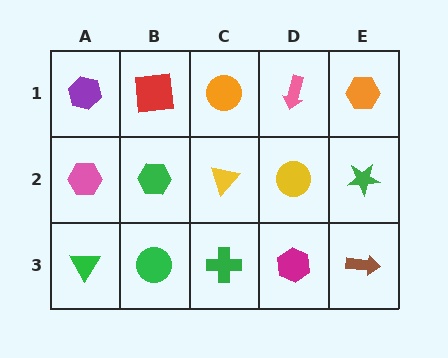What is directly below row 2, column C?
A green cross.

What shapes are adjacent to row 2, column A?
A purple hexagon (row 1, column A), a green triangle (row 3, column A), a green hexagon (row 2, column B).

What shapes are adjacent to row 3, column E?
A green star (row 2, column E), a magenta hexagon (row 3, column D).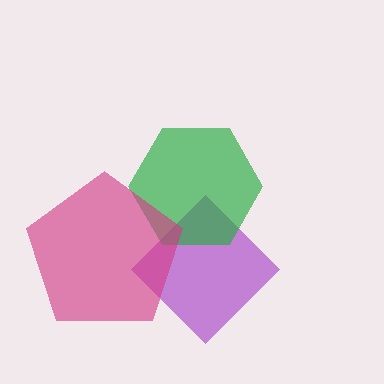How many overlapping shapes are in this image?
There are 3 overlapping shapes in the image.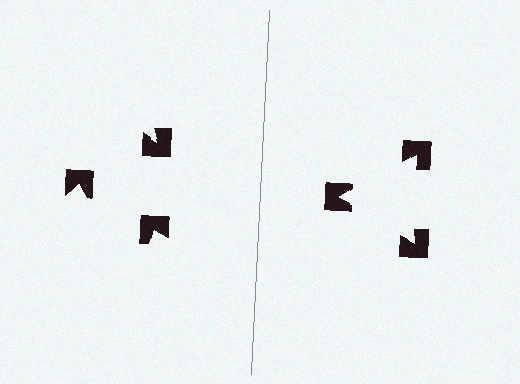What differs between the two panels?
The notched squares are positioned identically on both sides; only the wedge orientations differ. On the right they align to a triangle; on the left they are misaligned.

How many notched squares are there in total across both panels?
6 — 3 on each side.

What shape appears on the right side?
An illusory triangle.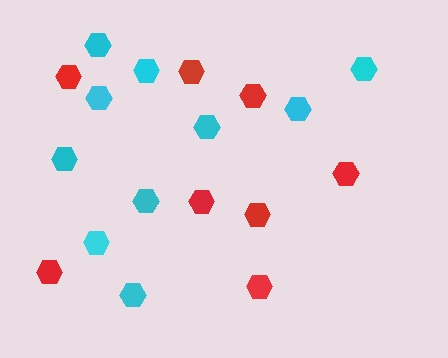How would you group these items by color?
There are 2 groups: one group of cyan hexagons (10) and one group of red hexagons (8).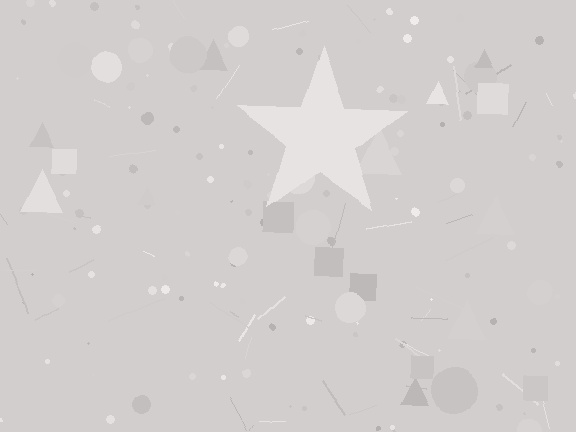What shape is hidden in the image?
A star is hidden in the image.